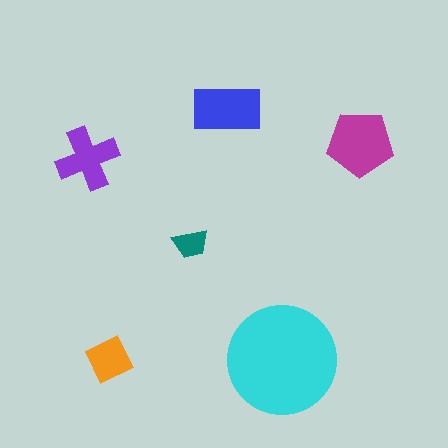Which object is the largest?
The cyan circle.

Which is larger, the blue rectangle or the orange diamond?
The blue rectangle.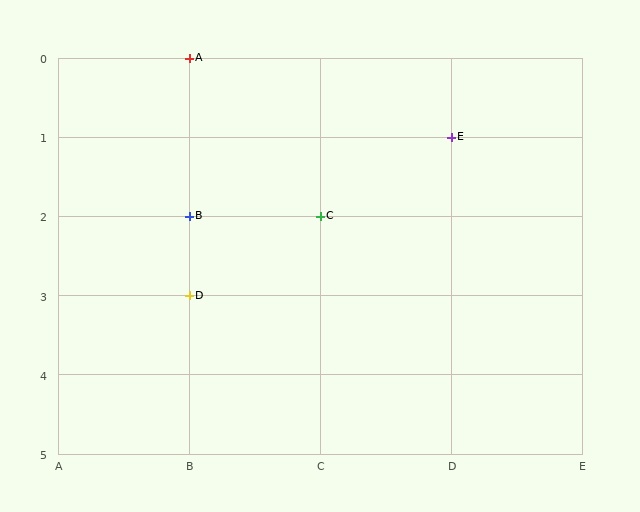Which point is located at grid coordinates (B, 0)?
Point A is at (B, 0).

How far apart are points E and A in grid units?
Points E and A are 2 columns and 1 row apart (about 2.2 grid units diagonally).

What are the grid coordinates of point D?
Point D is at grid coordinates (B, 3).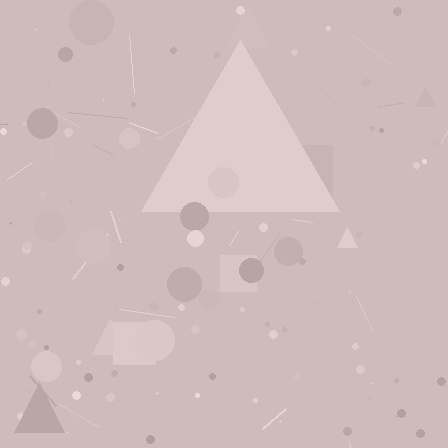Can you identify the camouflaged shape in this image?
The camouflaged shape is a triangle.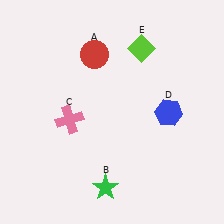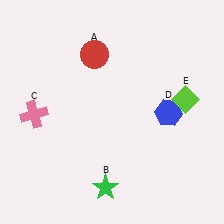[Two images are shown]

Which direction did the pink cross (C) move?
The pink cross (C) moved left.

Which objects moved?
The objects that moved are: the pink cross (C), the lime diamond (E).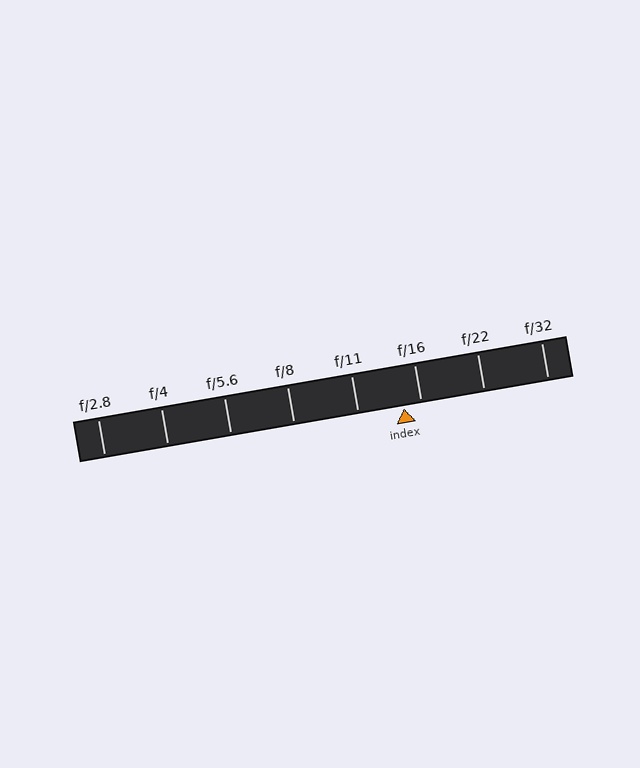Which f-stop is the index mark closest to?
The index mark is closest to f/16.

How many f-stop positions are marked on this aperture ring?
There are 8 f-stop positions marked.